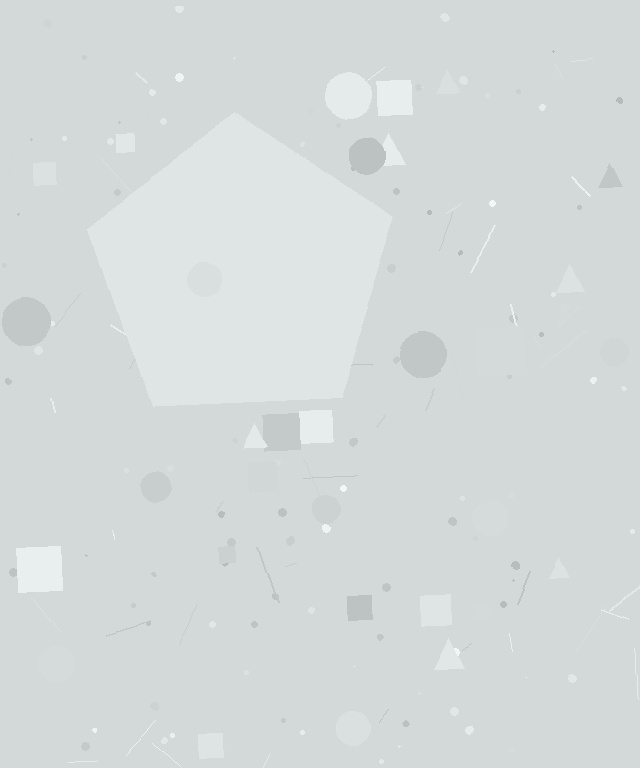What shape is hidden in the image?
A pentagon is hidden in the image.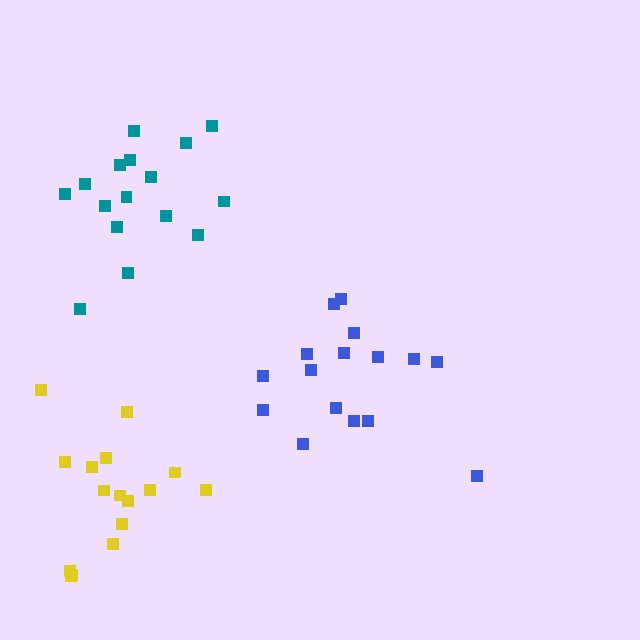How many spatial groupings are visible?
There are 3 spatial groupings.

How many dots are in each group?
Group 1: 16 dots, Group 2: 16 dots, Group 3: 16 dots (48 total).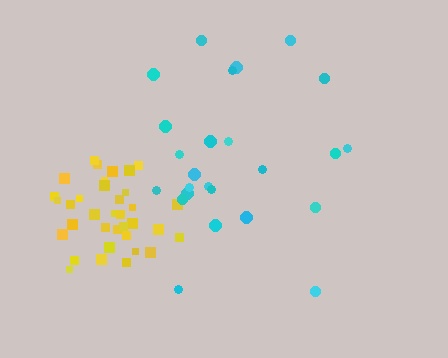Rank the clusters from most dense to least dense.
yellow, cyan.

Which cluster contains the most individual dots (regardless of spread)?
Yellow (35).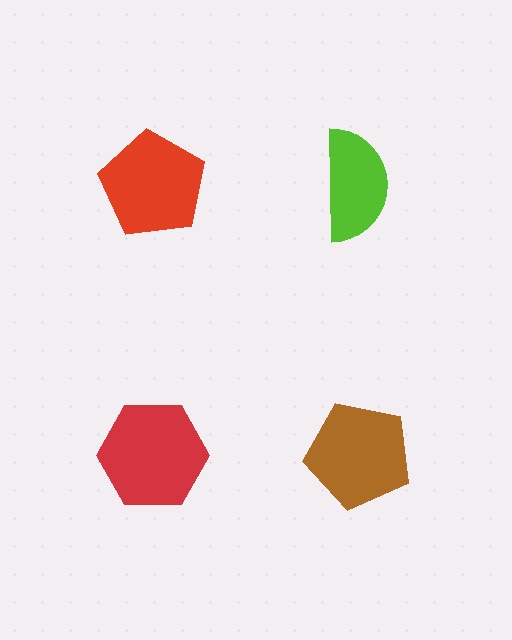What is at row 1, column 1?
A red pentagon.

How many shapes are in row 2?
2 shapes.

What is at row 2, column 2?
A brown pentagon.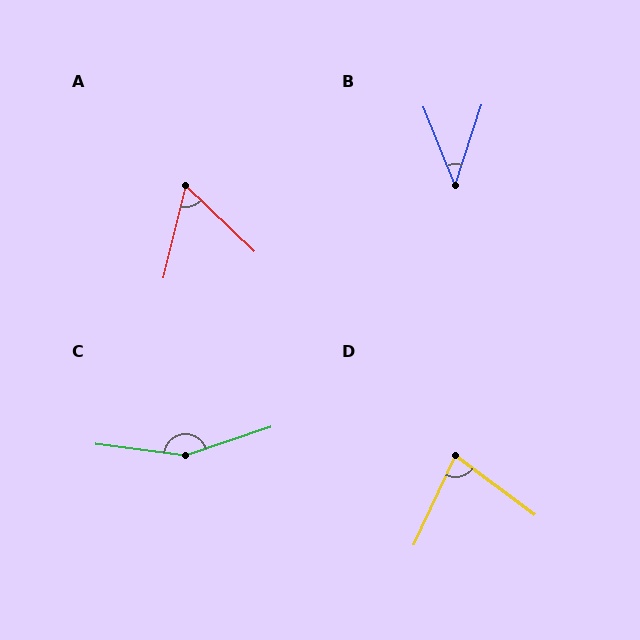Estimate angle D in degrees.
Approximately 78 degrees.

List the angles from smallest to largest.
B (40°), A (60°), D (78°), C (155°).